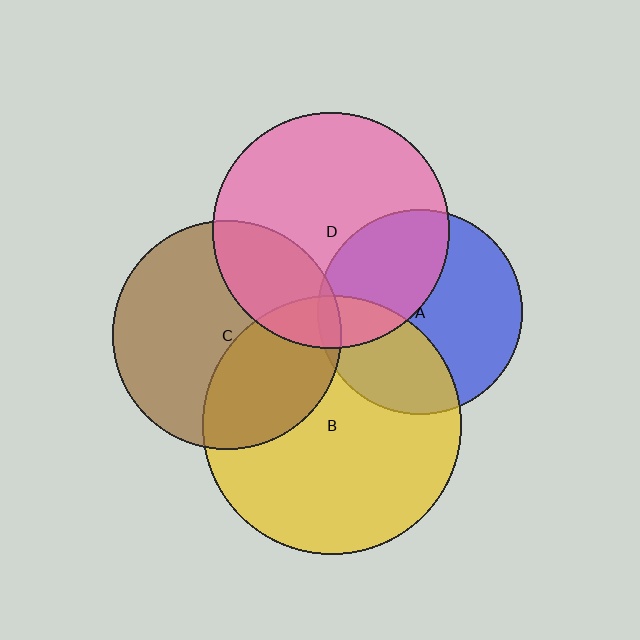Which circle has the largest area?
Circle B (yellow).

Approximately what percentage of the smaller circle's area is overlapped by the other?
Approximately 5%.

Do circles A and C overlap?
Yes.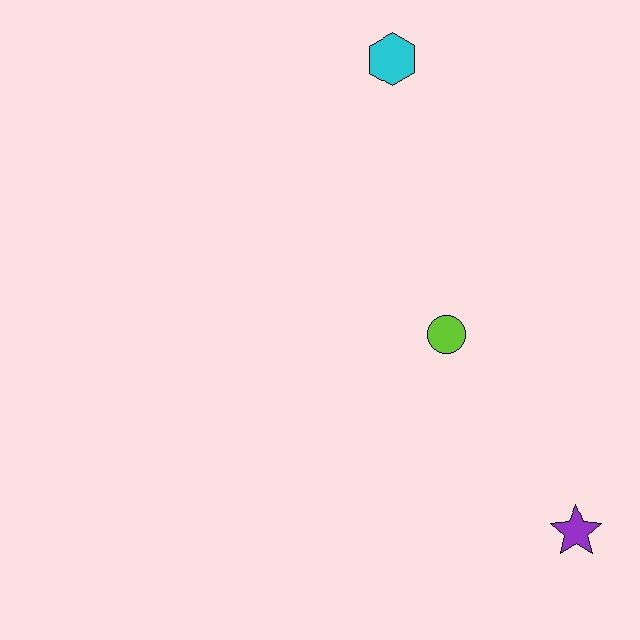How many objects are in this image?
There are 3 objects.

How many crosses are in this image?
There are no crosses.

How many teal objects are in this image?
There are no teal objects.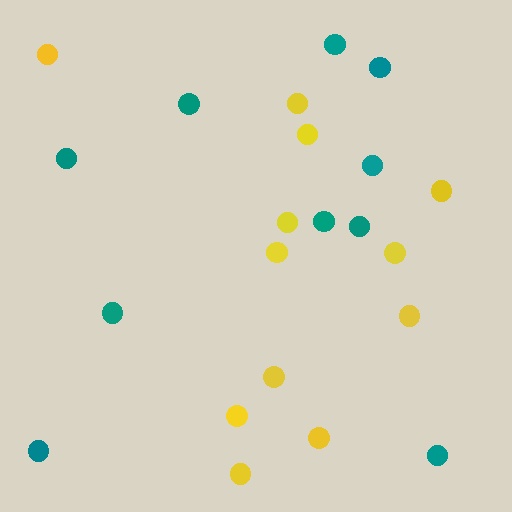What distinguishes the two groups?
There are 2 groups: one group of yellow circles (12) and one group of teal circles (10).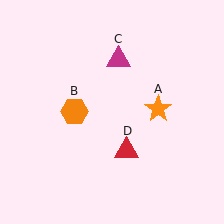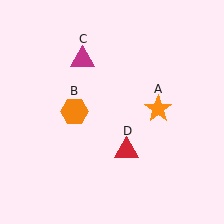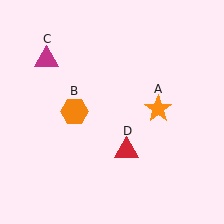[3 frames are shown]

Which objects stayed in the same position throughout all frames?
Orange star (object A) and orange hexagon (object B) and red triangle (object D) remained stationary.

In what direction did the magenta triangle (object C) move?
The magenta triangle (object C) moved left.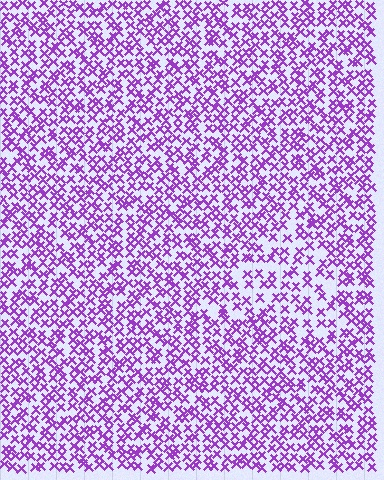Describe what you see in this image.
The image contains small purple elements arranged at two different densities. A triangle-shaped region is visible where the elements are less densely packed than the surrounding area.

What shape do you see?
I see a triangle.